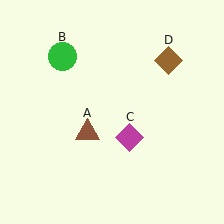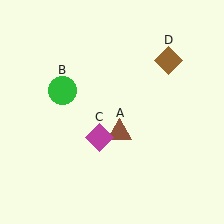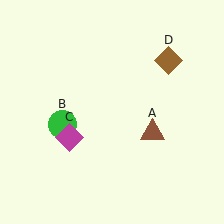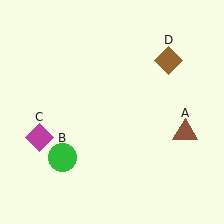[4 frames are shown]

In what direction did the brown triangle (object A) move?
The brown triangle (object A) moved right.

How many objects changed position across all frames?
3 objects changed position: brown triangle (object A), green circle (object B), magenta diamond (object C).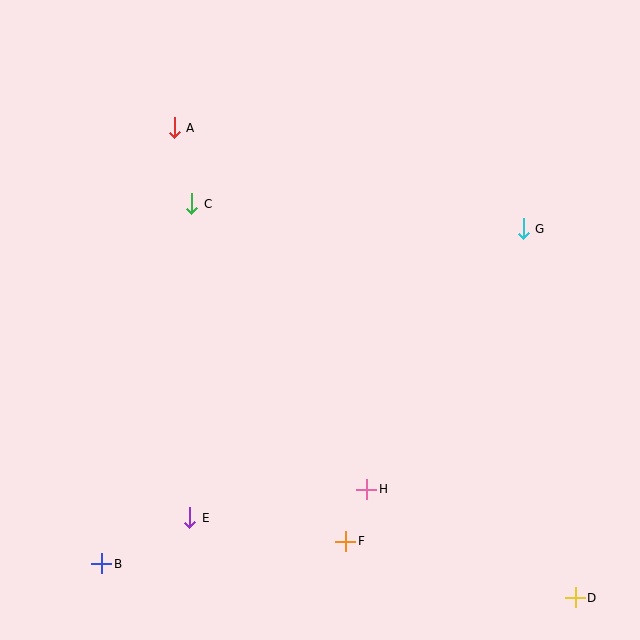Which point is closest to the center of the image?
Point C at (192, 204) is closest to the center.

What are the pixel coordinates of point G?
Point G is at (523, 229).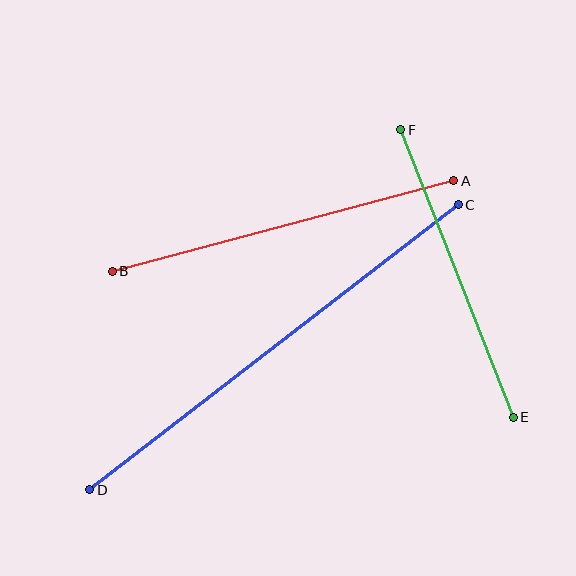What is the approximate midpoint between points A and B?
The midpoint is at approximately (283, 226) pixels.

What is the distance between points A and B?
The distance is approximately 353 pixels.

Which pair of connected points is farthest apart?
Points C and D are farthest apart.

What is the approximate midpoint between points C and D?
The midpoint is at approximately (274, 347) pixels.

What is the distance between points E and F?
The distance is approximately 309 pixels.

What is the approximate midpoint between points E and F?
The midpoint is at approximately (457, 273) pixels.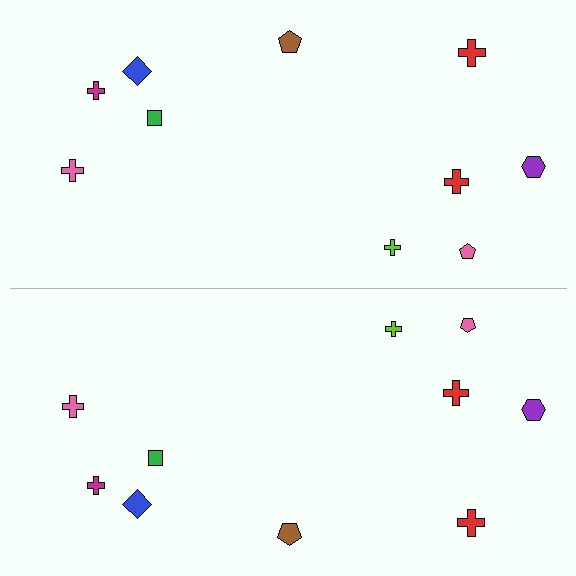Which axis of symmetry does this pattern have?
The pattern has a horizontal axis of symmetry running through the center of the image.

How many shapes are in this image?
There are 20 shapes in this image.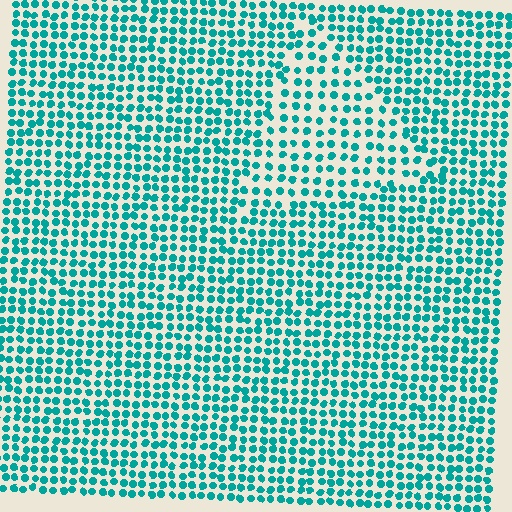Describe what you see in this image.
The image contains small teal elements arranged at two different densities. A triangle-shaped region is visible where the elements are less densely packed than the surrounding area.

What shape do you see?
I see a triangle.